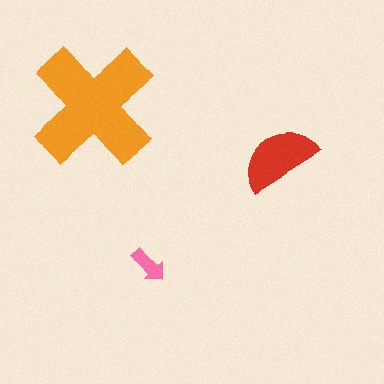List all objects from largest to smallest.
The orange cross, the red semicircle, the pink arrow.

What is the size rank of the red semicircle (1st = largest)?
2nd.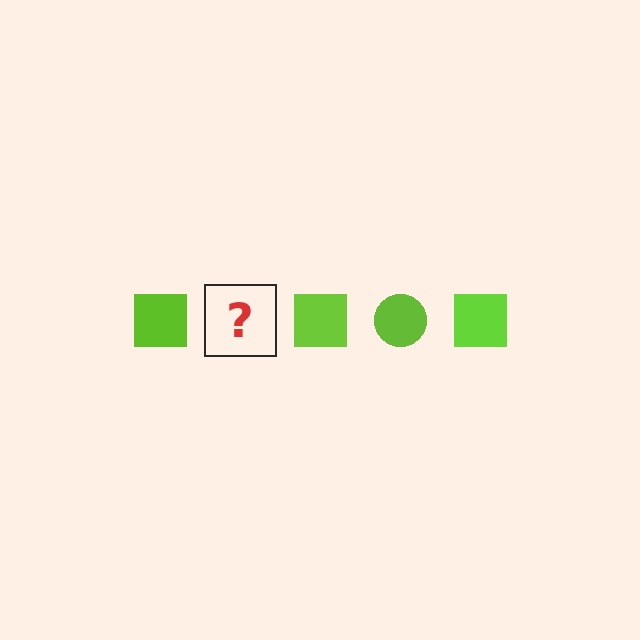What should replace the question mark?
The question mark should be replaced with a lime circle.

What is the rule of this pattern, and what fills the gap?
The rule is that the pattern cycles through square, circle shapes in lime. The gap should be filled with a lime circle.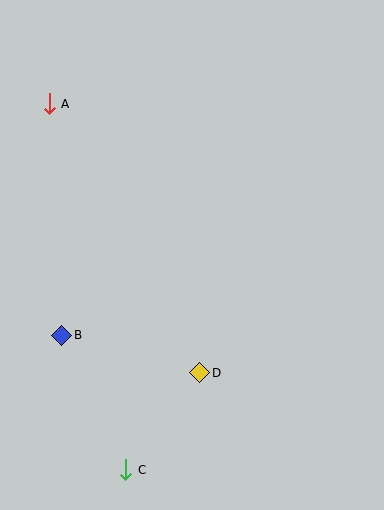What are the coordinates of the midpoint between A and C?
The midpoint between A and C is at (88, 287).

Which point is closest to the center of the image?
Point D at (200, 373) is closest to the center.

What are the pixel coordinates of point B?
Point B is at (62, 335).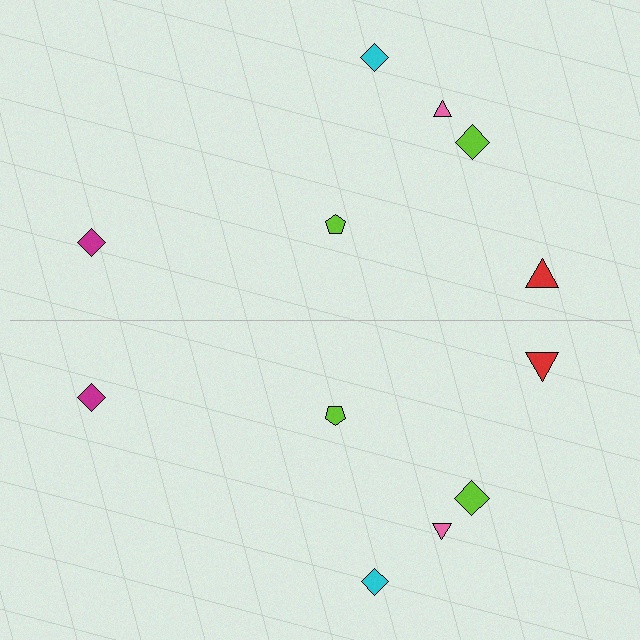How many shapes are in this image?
There are 12 shapes in this image.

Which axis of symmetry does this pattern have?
The pattern has a horizontal axis of symmetry running through the center of the image.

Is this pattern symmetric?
Yes, this pattern has bilateral (reflection) symmetry.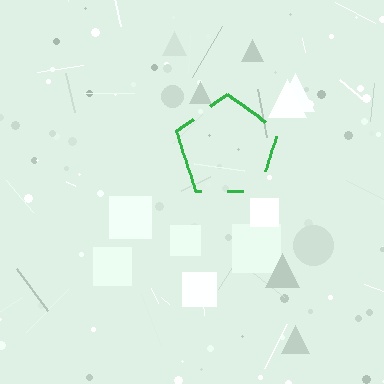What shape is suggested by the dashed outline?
The dashed outline suggests a pentagon.